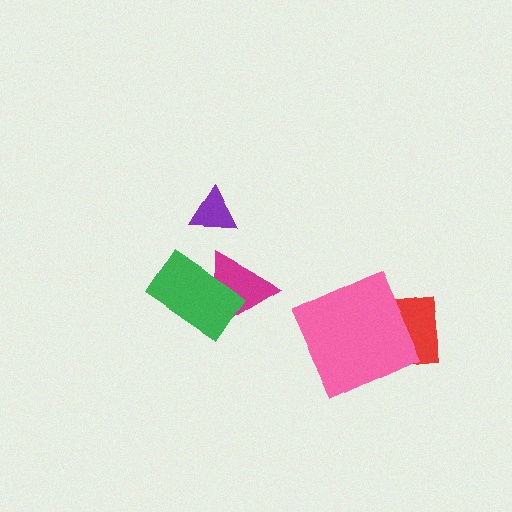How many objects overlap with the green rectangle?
1 object overlaps with the green rectangle.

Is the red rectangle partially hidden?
Yes, it is partially covered by another shape.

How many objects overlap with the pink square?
1 object overlaps with the pink square.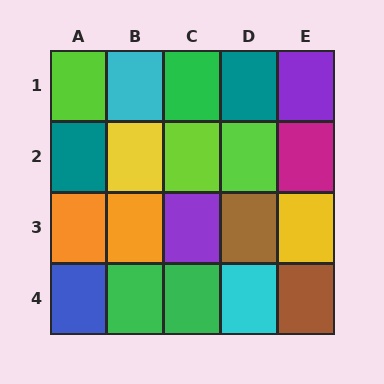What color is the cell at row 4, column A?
Blue.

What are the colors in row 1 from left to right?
Lime, cyan, green, teal, purple.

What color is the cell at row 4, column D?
Cyan.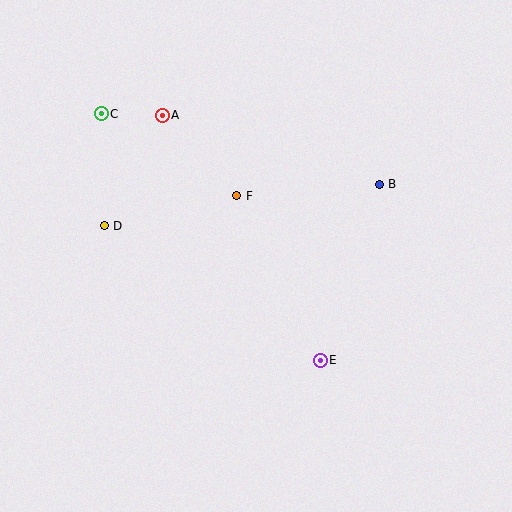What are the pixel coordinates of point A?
Point A is at (162, 115).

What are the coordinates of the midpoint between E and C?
The midpoint between E and C is at (211, 237).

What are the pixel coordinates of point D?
Point D is at (104, 226).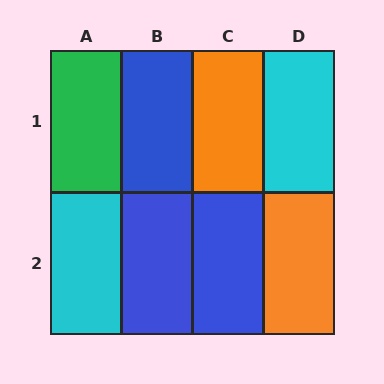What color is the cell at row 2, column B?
Blue.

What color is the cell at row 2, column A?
Cyan.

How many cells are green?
1 cell is green.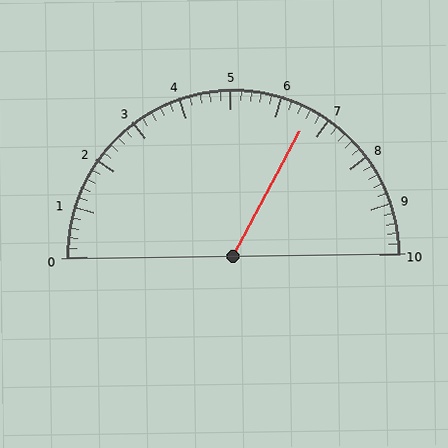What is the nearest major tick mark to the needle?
The nearest major tick mark is 7.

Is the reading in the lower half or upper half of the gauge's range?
The reading is in the upper half of the range (0 to 10).